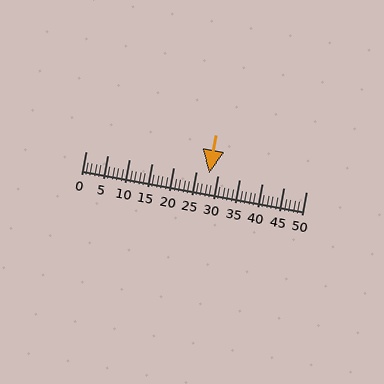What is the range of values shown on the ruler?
The ruler shows values from 0 to 50.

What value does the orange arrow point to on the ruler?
The orange arrow points to approximately 28.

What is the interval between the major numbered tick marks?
The major tick marks are spaced 5 units apart.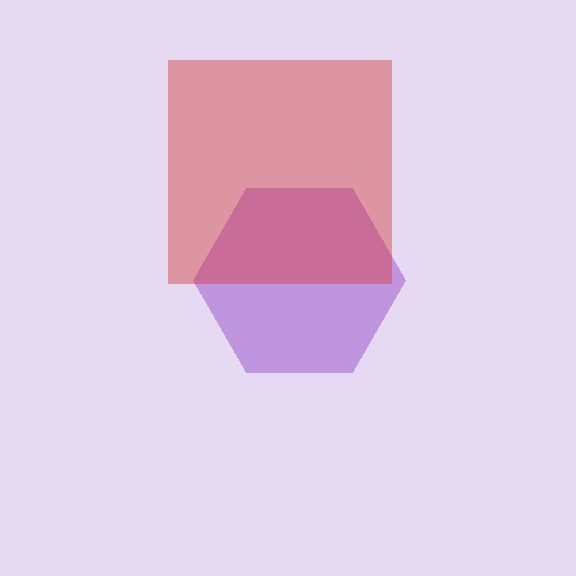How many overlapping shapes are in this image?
There are 2 overlapping shapes in the image.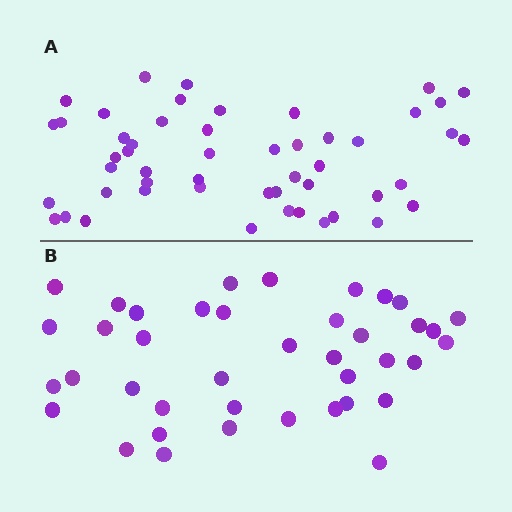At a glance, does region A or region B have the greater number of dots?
Region A (the top region) has more dots.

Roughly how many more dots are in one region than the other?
Region A has roughly 12 or so more dots than region B.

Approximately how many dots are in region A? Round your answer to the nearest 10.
About 50 dots. (The exact count is 51, which rounds to 50.)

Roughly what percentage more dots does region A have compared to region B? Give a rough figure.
About 30% more.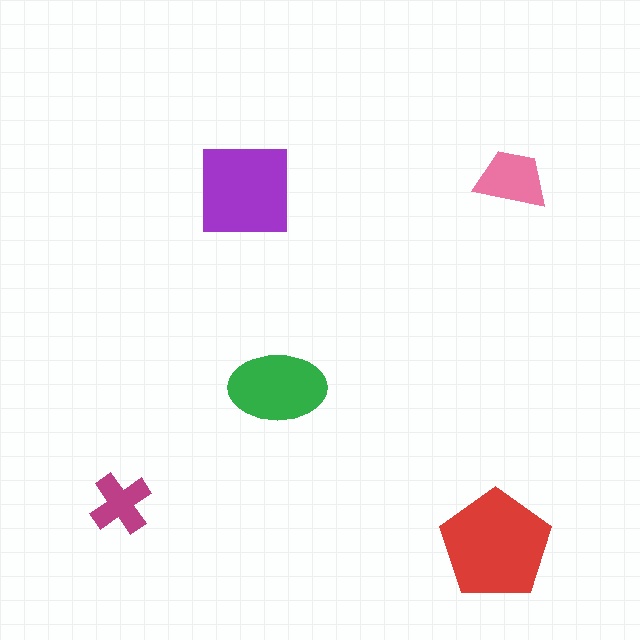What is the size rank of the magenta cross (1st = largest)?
5th.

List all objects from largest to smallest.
The red pentagon, the purple square, the green ellipse, the pink trapezoid, the magenta cross.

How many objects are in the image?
There are 5 objects in the image.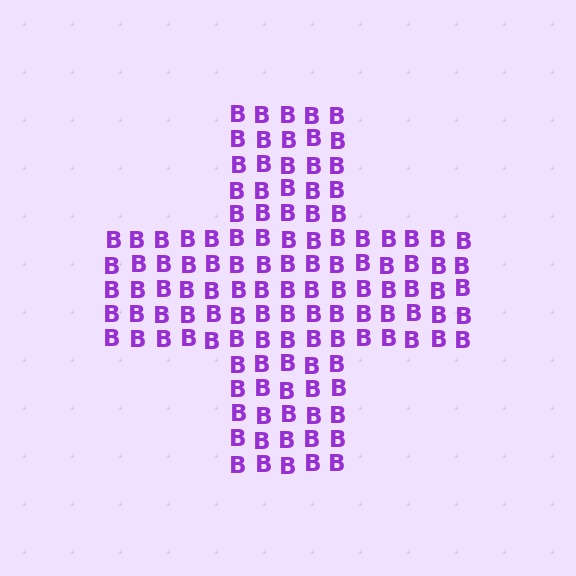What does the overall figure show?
The overall figure shows a cross.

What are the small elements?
The small elements are letter B's.